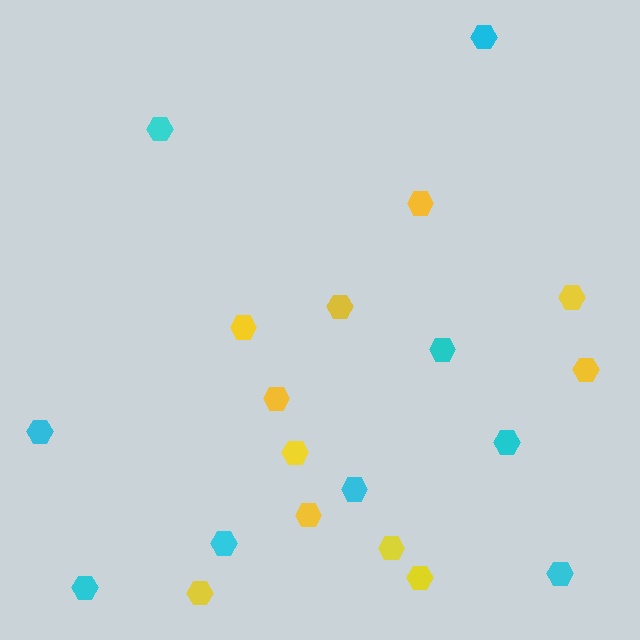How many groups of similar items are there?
There are 2 groups: one group of cyan hexagons (9) and one group of yellow hexagons (11).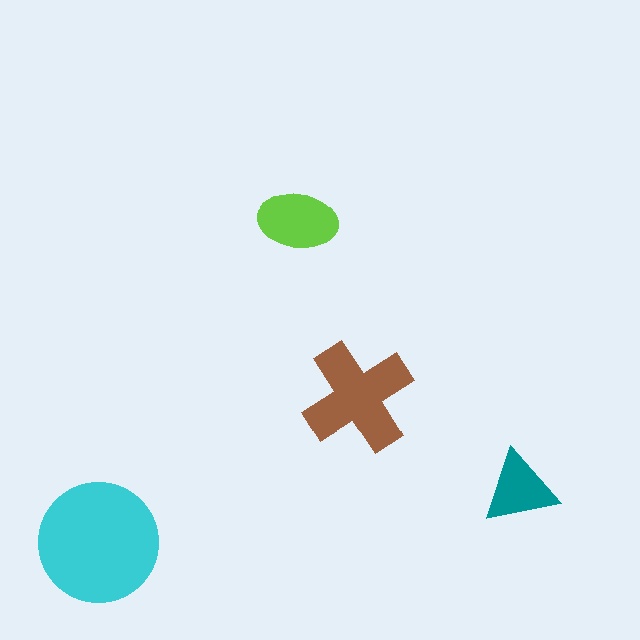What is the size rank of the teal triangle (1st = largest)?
4th.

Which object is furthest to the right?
The teal triangle is rightmost.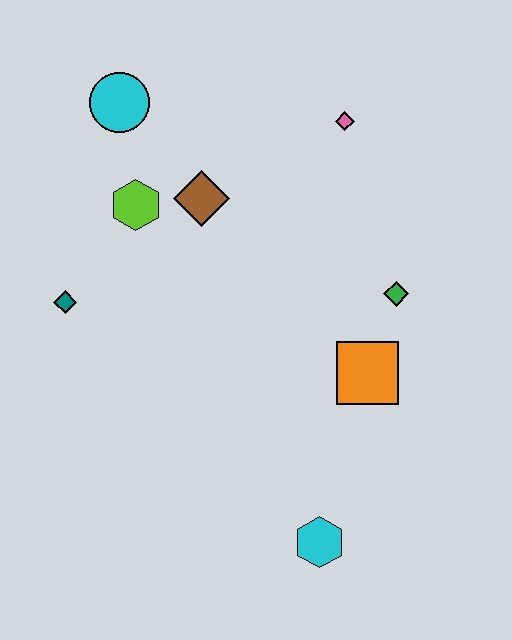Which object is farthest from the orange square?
The cyan circle is farthest from the orange square.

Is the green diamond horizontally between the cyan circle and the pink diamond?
No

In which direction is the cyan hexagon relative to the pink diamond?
The cyan hexagon is below the pink diamond.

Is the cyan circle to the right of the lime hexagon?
No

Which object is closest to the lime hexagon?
The brown diamond is closest to the lime hexagon.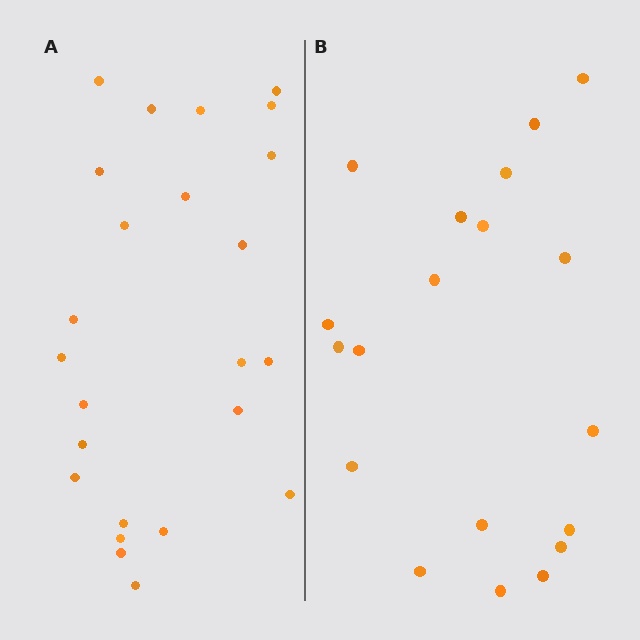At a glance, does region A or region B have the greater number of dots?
Region A (the left region) has more dots.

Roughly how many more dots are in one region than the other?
Region A has about 5 more dots than region B.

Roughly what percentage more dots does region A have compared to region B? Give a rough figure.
About 25% more.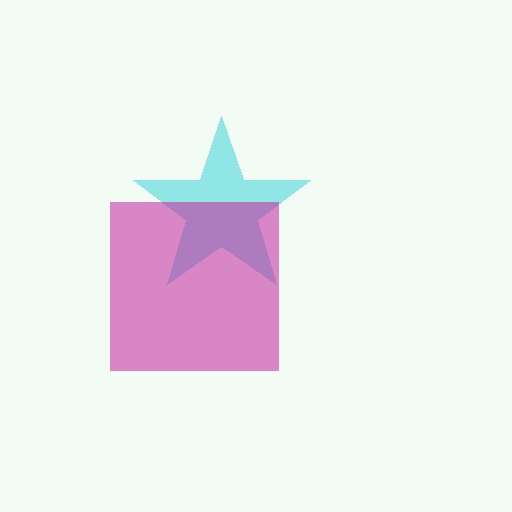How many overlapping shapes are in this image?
There are 2 overlapping shapes in the image.